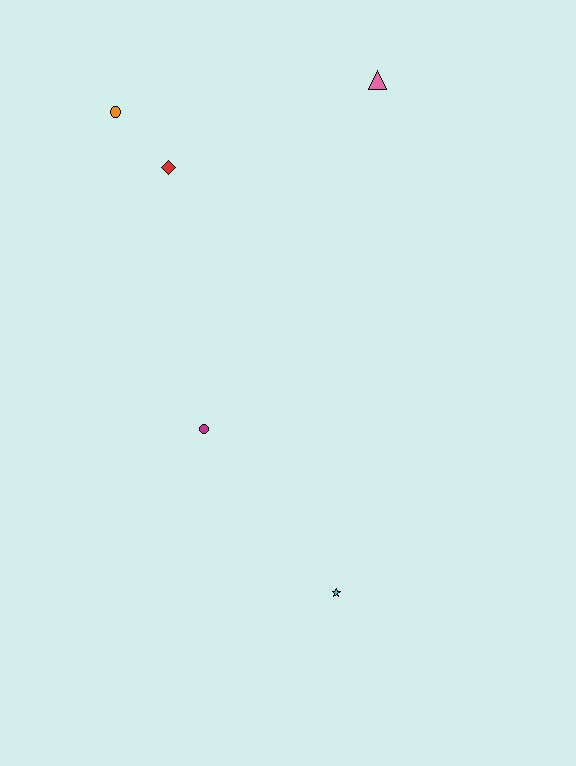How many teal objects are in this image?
There are no teal objects.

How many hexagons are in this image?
There are no hexagons.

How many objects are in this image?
There are 5 objects.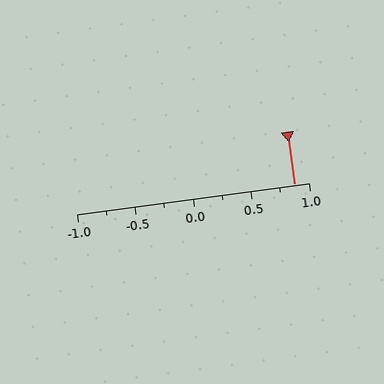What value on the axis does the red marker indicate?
The marker indicates approximately 0.88.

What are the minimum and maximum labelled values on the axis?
The axis runs from -1.0 to 1.0.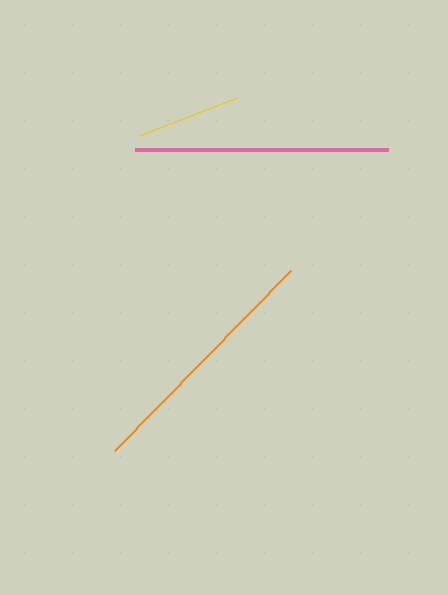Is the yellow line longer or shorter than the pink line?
The pink line is longer than the yellow line.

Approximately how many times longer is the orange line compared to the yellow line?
The orange line is approximately 2.4 times the length of the yellow line.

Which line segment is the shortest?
The yellow line is the shortest at approximately 105 pixels.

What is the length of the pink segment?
The pink segment is approximately 253 pixels long.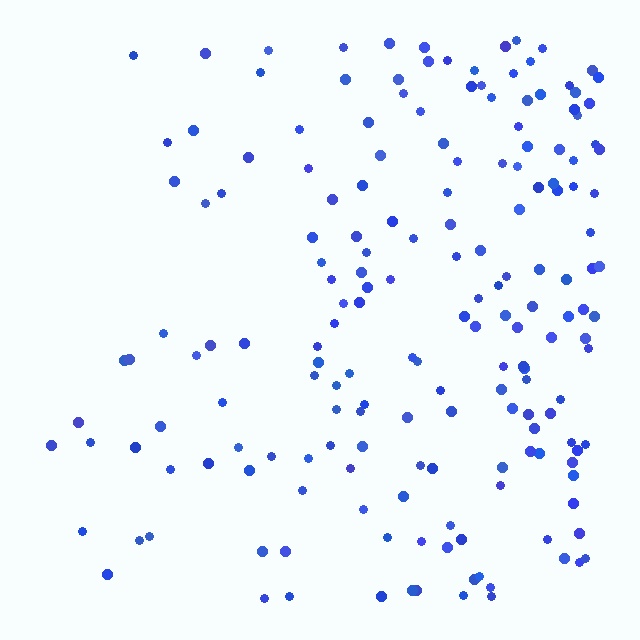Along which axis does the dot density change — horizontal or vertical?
Horizontal.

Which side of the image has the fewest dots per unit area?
The left.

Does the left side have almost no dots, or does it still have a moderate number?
Still a moderate number, just noticeably fewer than the right.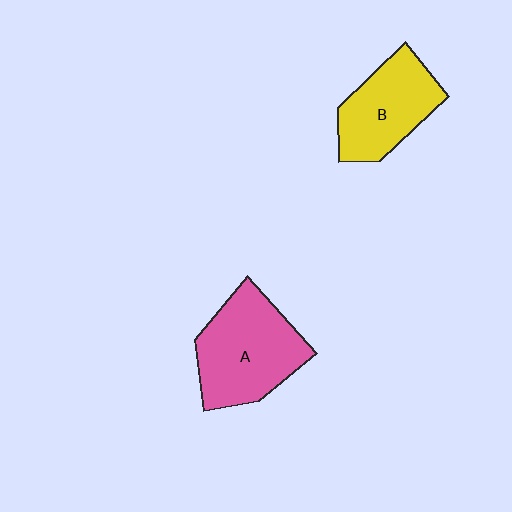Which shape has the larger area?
Shape A (pink).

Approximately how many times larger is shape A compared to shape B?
Approximately 1.2 times.